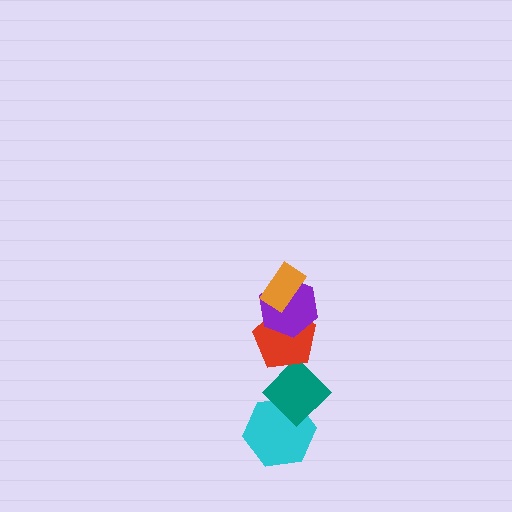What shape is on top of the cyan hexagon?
The teal diamond is on top of the cyan hexagon.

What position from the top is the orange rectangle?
The orange rectangle is 1st from the top.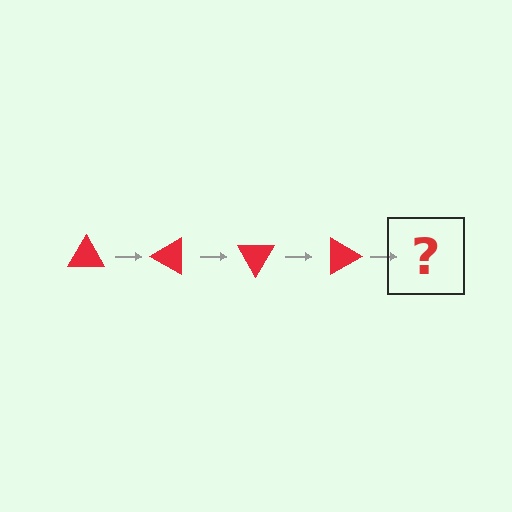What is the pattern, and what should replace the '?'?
The pattern is that the triangle rotates 30 degrees each step. The '?' should be a red triangle rotated 120 degrees.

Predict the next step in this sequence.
The next step is a red triangle rotated 120 degrees.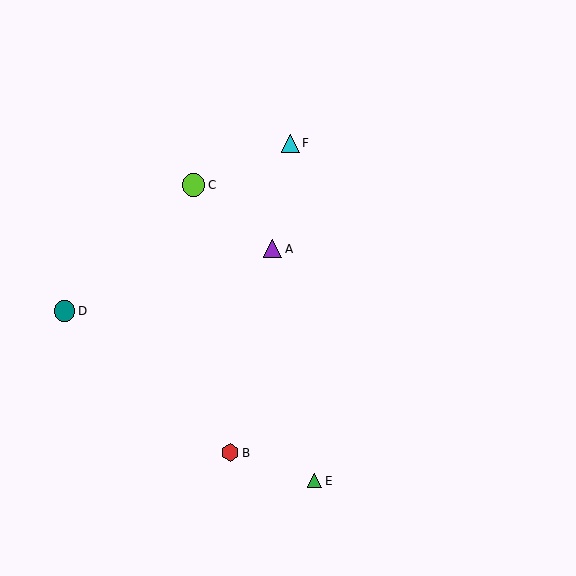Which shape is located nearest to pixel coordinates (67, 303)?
The teal circle (labeled D) at (64, 311) is nearest to that location.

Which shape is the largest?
The lime circle (labeled C) is the largest.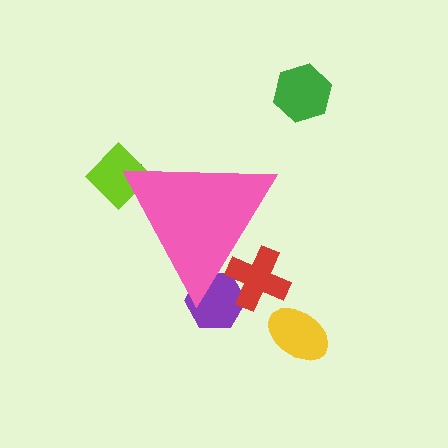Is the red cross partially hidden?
Yes, the red cross is partially hidden behind the pink triangle.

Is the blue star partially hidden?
Yes, the blue star is partially hidden behind the pink triangle.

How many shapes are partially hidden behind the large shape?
4 shapes are partially hidden.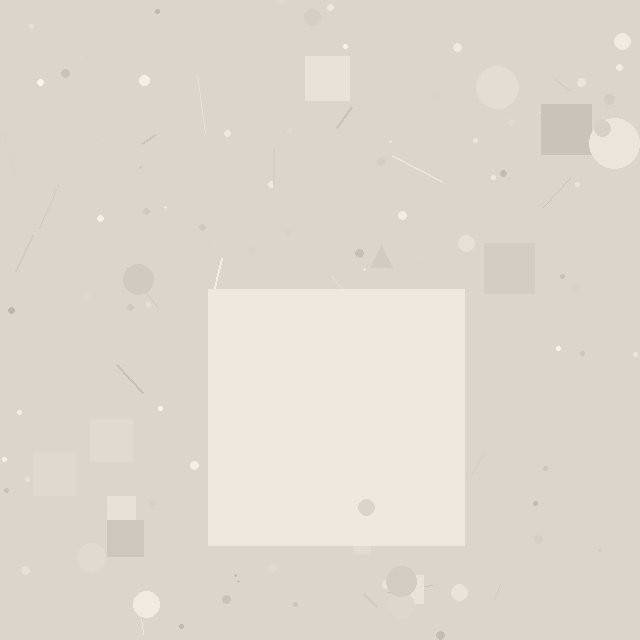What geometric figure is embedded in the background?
A square is embedded in the background.